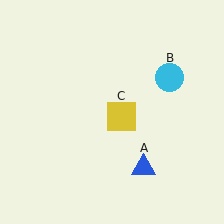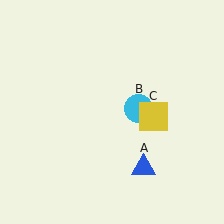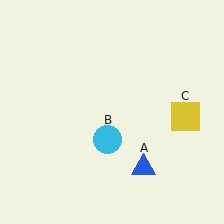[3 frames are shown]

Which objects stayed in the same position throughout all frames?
Blue triangle (object A) remained stationary.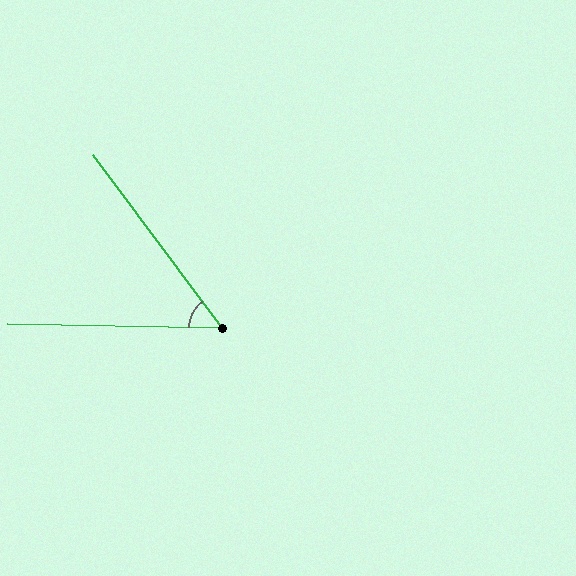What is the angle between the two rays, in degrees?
Approximately 52 degrees.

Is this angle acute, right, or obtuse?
It is acute.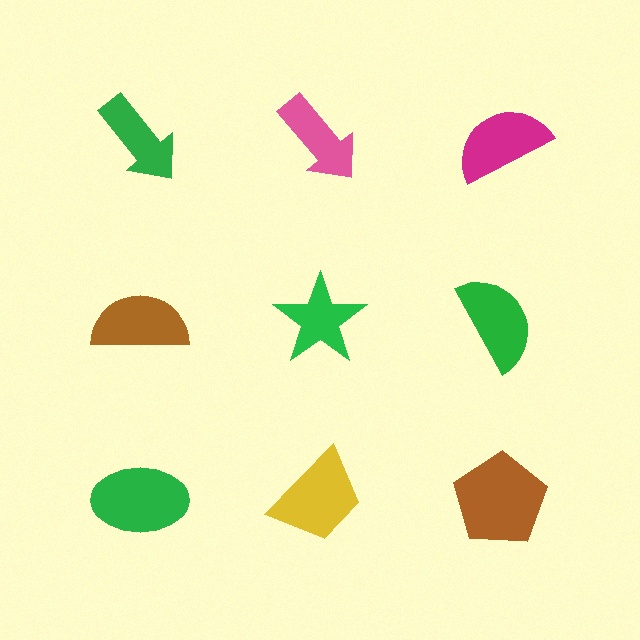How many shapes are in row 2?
3 shapes.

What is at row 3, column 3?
A brown pentagon.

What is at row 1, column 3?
A magenta semicircle.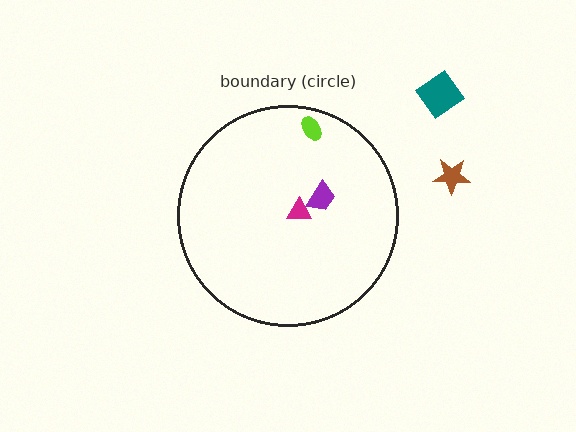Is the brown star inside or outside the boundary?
Outside.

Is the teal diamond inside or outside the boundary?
Outside.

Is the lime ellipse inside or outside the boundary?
Inside.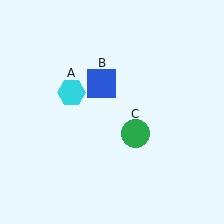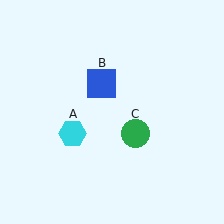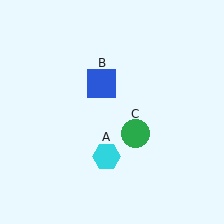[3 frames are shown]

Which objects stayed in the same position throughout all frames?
Blue square (object B) and green circle (object C) remained stationary.